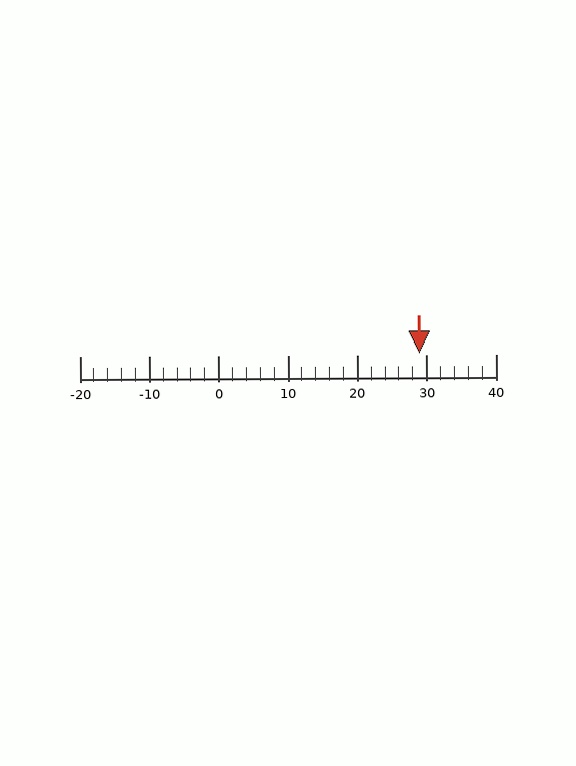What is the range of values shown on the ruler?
The ruler shows values from -20 to 40.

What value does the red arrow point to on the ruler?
The red arrow points to approximately 29.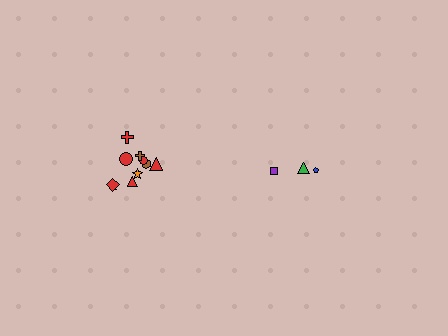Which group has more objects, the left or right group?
The left group.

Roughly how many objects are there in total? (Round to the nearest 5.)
Roughly 15 objects in total.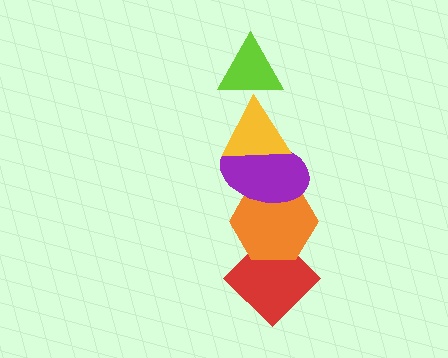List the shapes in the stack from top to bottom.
From top to bottom: the lime triangle, the yellow triangle, the purple ellipse, the orange hexagon, the red diamond.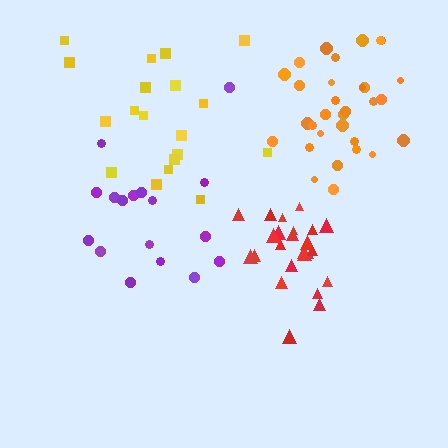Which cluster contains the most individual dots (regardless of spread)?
Orange (31).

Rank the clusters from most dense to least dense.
red, orange, yellow, purple.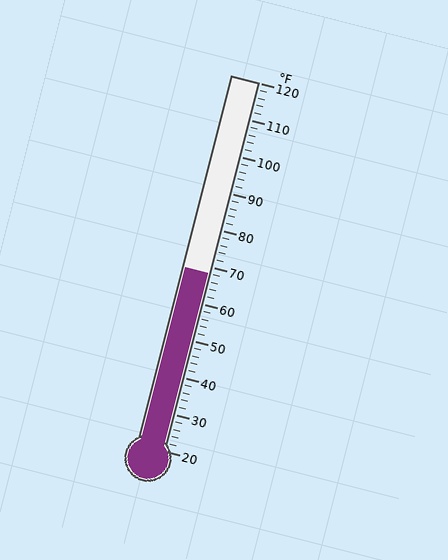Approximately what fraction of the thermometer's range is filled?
The thermometer is filled to approximately 50% of its range.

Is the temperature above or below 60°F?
The temperature is above 60°F.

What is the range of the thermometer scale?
The thermometer scale ranges from 20°F to 120°F.